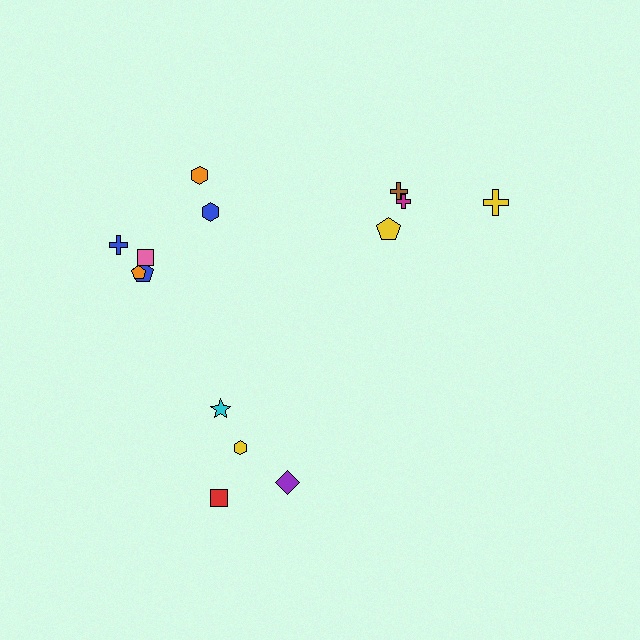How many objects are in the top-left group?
There are 6 objects.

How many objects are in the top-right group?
There are 4 objects.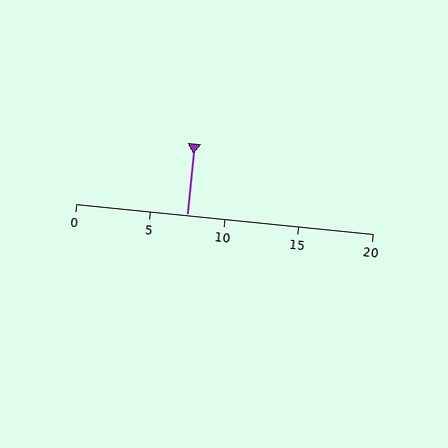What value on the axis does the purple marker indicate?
The marker indicates approximately 7.5.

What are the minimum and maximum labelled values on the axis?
The axis runs from 0 to 20.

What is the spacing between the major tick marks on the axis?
The major ticks are spaced 5 apart.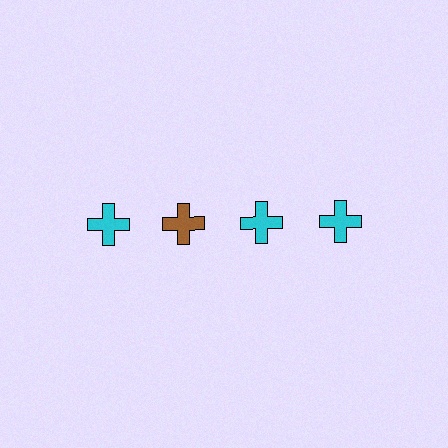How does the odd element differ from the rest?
It has a different color: brown instead of cyan.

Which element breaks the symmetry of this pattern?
The brown cross in the top row, second from left column breaks the symmetry. All other shapes are cyan crosses.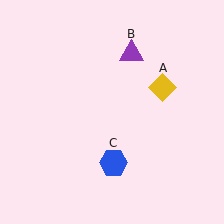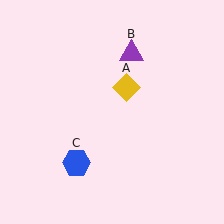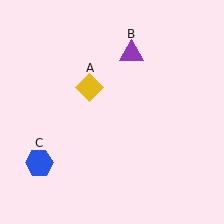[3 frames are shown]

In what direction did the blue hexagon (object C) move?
The blue hexagon (object C) moved left.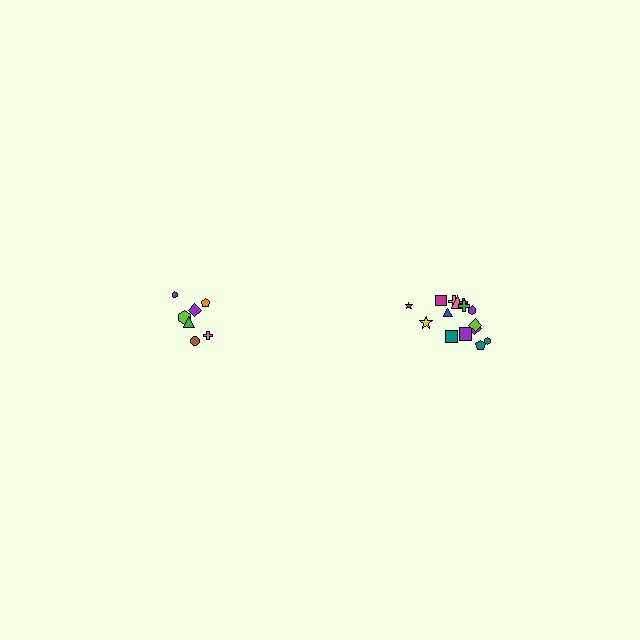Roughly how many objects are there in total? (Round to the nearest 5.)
Roughly 20 objects in total.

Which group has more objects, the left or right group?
The right group.